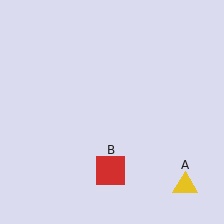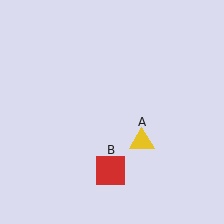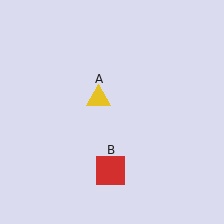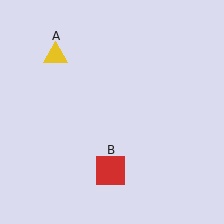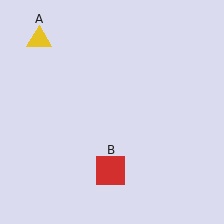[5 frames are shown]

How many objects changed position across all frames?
1 object changed position: yellow triangle (object A).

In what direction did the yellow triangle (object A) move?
The yellow triangle (object A) moved up and to the left.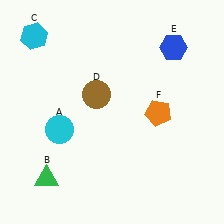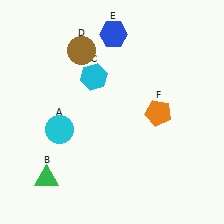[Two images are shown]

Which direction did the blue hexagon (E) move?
The blue hexagon (E) moved left.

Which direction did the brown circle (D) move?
The brown circle (D) moved up.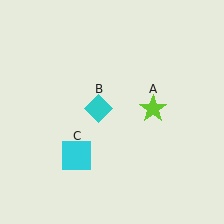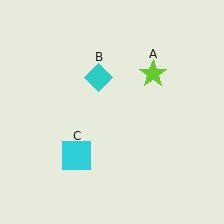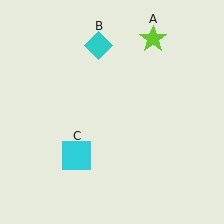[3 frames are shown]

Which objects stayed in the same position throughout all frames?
Cyan square (object C) remained stationary.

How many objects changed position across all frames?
2 objects changed position: lime star (object A), cyan diamond (object B).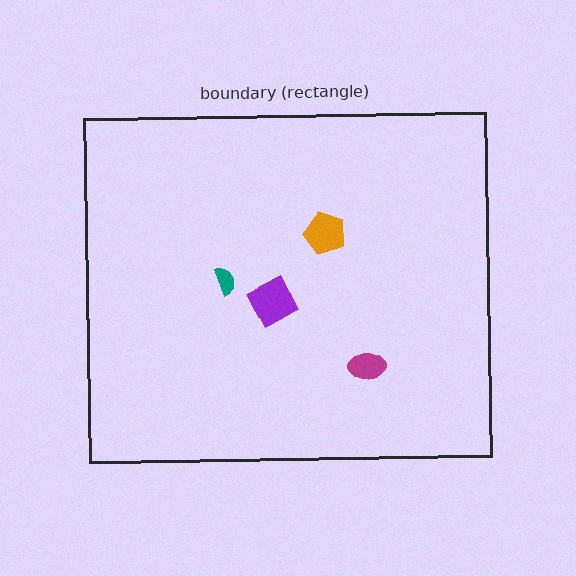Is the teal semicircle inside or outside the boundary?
Inside.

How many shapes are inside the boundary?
4 inside, 0 outside.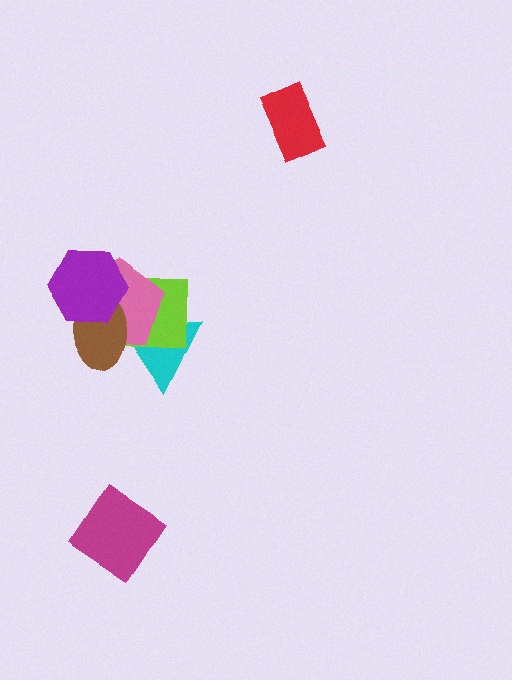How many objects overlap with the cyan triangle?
3 objects overlap with the cyan triangle.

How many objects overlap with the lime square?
3 objects overlap with the lime square.